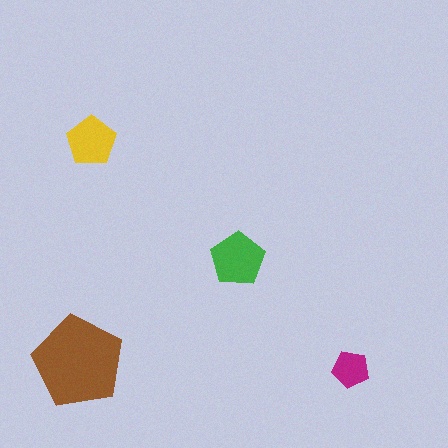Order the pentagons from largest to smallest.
the brown one, the green one, the yellow one, the magenta one.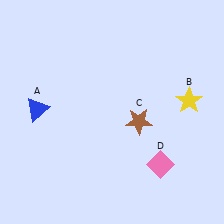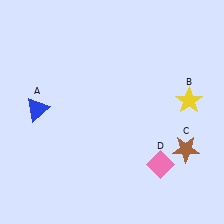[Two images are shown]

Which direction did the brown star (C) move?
The brown star (C) moved right.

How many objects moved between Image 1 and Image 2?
1 object moved between the two images.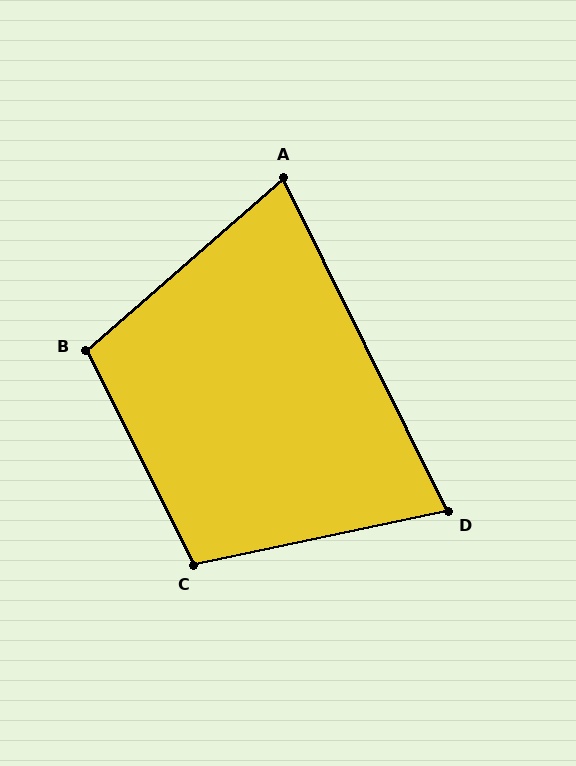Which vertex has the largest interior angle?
C, at approximately 105 degrees.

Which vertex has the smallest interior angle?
A, at approximately 75 degrees.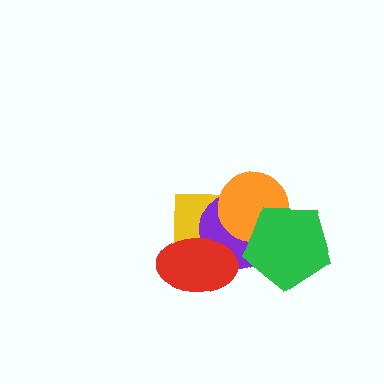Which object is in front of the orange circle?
The green pentagon is in front of the orange circle.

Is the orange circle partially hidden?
Yes, it is partially covered by another shape.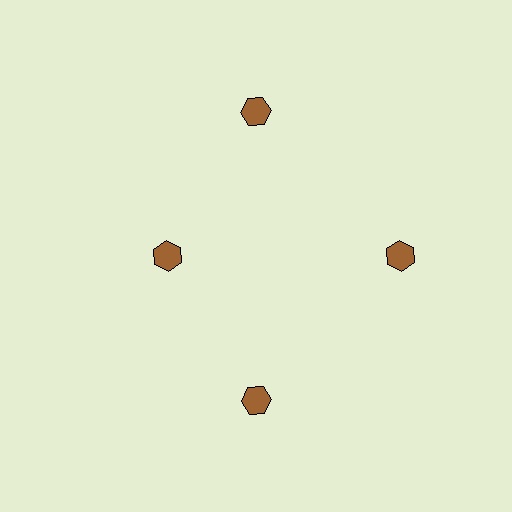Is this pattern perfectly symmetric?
No. The 4 brown hexagons are arranged in a ring, but one element near the 9 o'clock position is pulled inward toward the center, breaking the 4-fold rotational symmetry.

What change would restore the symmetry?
The symmetry would be restored by moving it outward, back onto the ring so that all 4 hexagons sit at equal angles and equal distance from the center.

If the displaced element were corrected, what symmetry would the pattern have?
It would have 4-fold rotational symmetry — the pattern would map onto itself every 90 degrees.